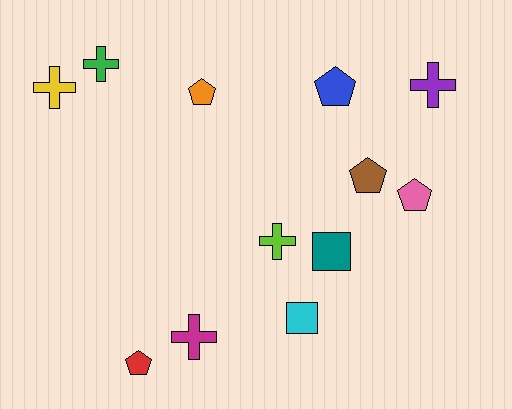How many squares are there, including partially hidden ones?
There are 2 squares.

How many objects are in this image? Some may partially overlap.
There are 12 objects.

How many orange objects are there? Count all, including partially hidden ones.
There is 1 orange object.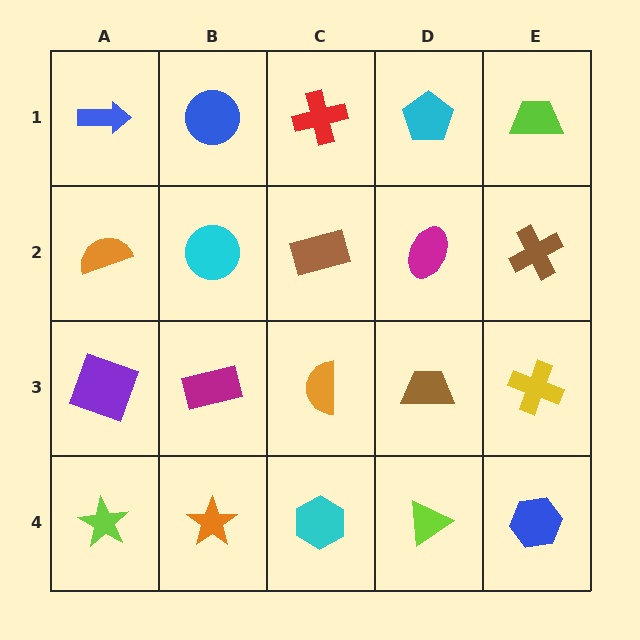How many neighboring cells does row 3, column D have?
4.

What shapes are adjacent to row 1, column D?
A magenta ellipse (row 2, column D), a red cross (row 1, column C), a lime trapezoid (row 1, column E).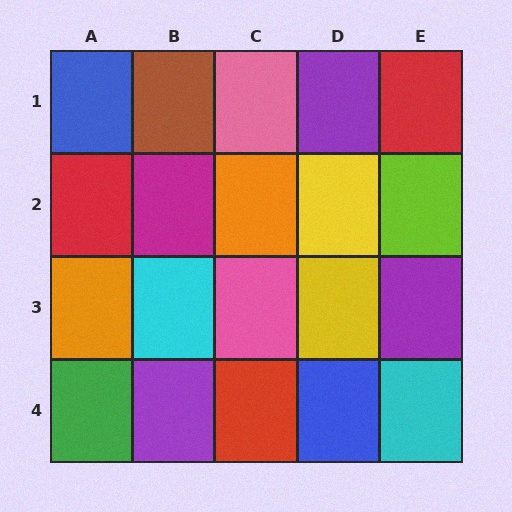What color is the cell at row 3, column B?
Cyan.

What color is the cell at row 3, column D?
Yellow.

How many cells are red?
3 cells are red.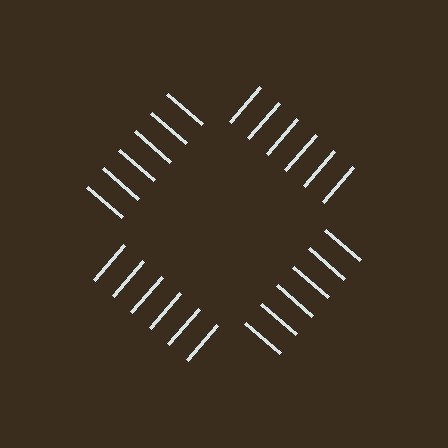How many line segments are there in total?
24 — 6 along each of the 4 edges.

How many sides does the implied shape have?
4 sides — the line-ends trace a square.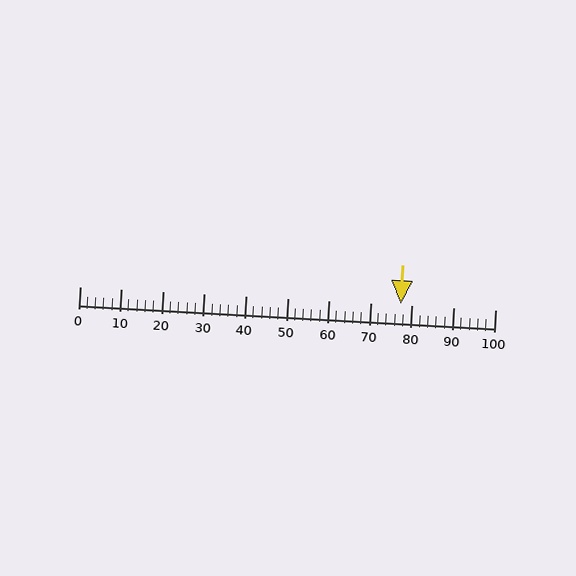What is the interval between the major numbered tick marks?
The major tick marks are spaced 10 units apart.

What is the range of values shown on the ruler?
The ruler shows values from 0 to 100.